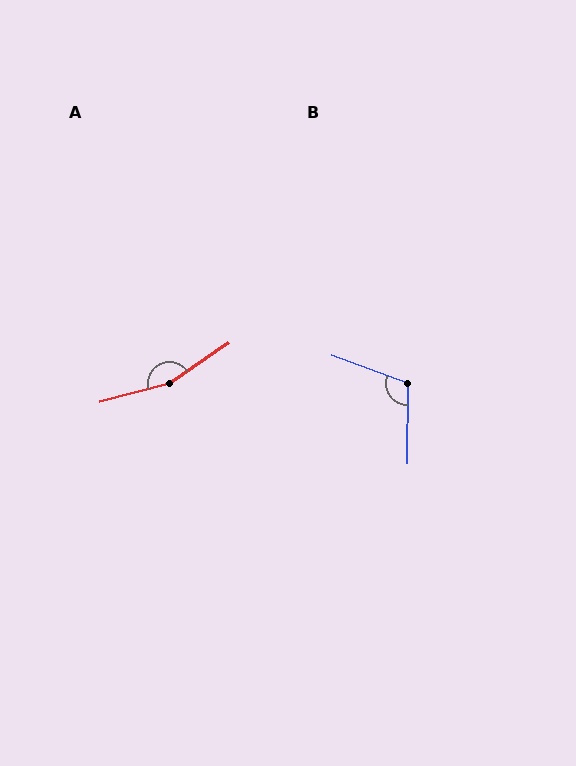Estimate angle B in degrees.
Approximately 110 degrees.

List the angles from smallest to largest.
B (110°), A (160°).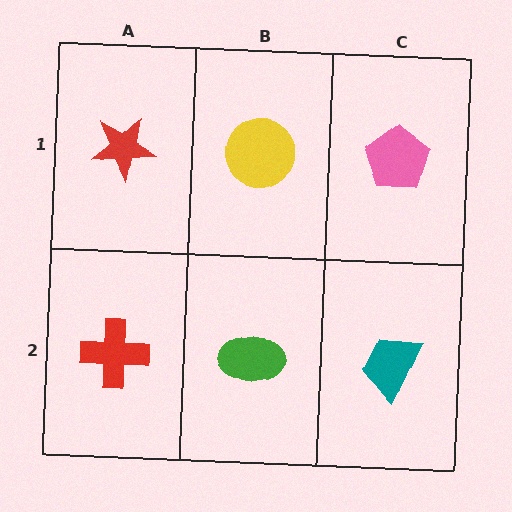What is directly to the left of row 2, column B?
A red cross.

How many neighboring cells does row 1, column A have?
2.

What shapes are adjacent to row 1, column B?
A green ellipse (row 2, column B), a red star (row 1, column A), a pink pentagon (row 1, column C).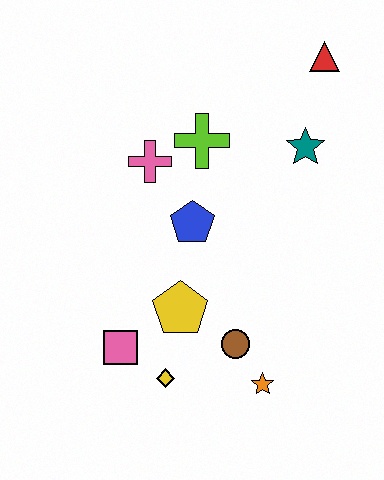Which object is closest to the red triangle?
The teal star is closest to the red triangle.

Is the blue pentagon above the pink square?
Yes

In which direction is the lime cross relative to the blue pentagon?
The lime cross is above the blue pentagon.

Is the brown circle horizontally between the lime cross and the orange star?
Yes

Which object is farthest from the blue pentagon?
The red triangle is farthest from the blue pentagon.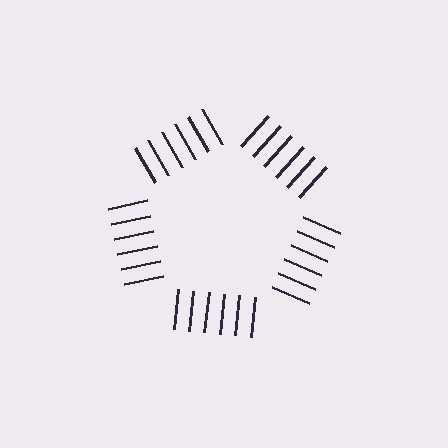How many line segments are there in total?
30 — 6 along each of the 5 edges.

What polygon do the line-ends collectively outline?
An illusory pentagon — the line segments terminate on its edges but no continuous stroke is drawn.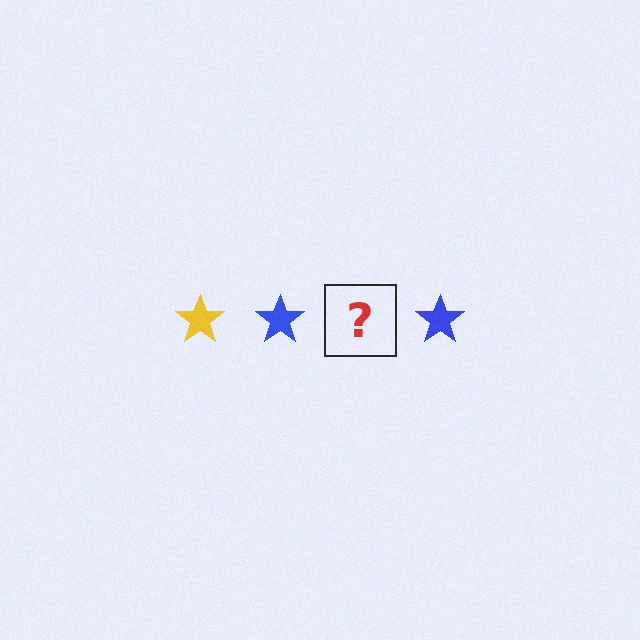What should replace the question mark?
The question mark should be replaced with a yellow star.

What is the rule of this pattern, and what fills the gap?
The rule is that the pattern cycles through yellow, blue stars. The gap should be filled with a yellow star.